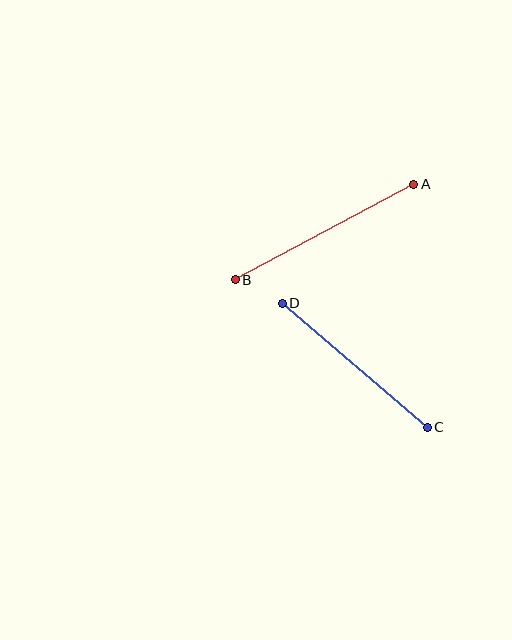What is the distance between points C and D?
The distance is approximately 191 pixels.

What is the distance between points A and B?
The distance is approximately 202 pixels.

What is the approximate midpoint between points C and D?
The midpoint is at approximately (355, 365) pixels.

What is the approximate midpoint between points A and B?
The midpoint is at approximately (325, 232) pixels.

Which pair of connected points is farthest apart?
Points A and B are farthest apart.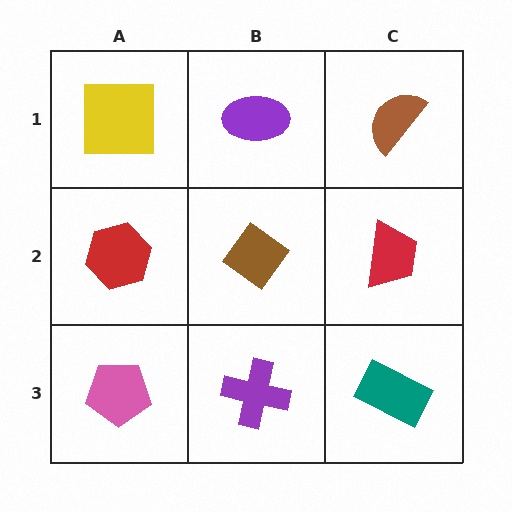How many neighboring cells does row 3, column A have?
2.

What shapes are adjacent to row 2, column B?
A purple ellipse (row 1, column B), a purple cross (row 3, column B), a red hexagon (row 2, column A), a red trapezoid (row 2, column C).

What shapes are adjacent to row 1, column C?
A red trapezoid (row 2, column C), a purple ellipse (row 1, column B).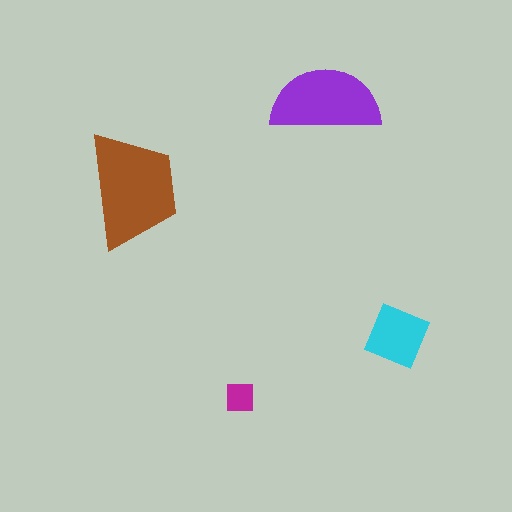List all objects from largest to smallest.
The brown trapezoid, the purple semicircle, the cyan diamond, the magenta square.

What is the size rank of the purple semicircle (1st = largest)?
2nd.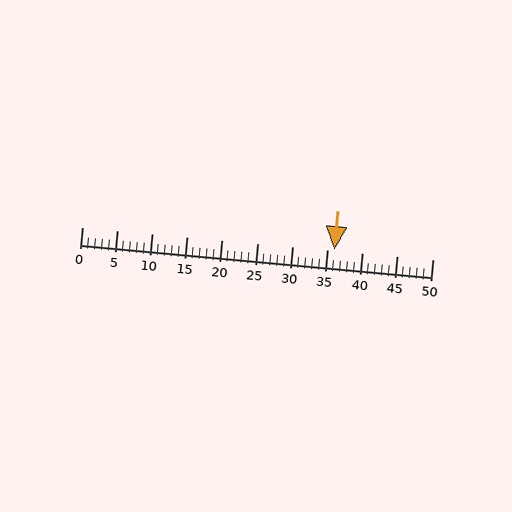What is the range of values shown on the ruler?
The ruler shows values from 0 to 50.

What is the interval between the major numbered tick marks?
The major tick marks are spaced 5 units apart.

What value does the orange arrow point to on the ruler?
The orange arrow points to approximately 36.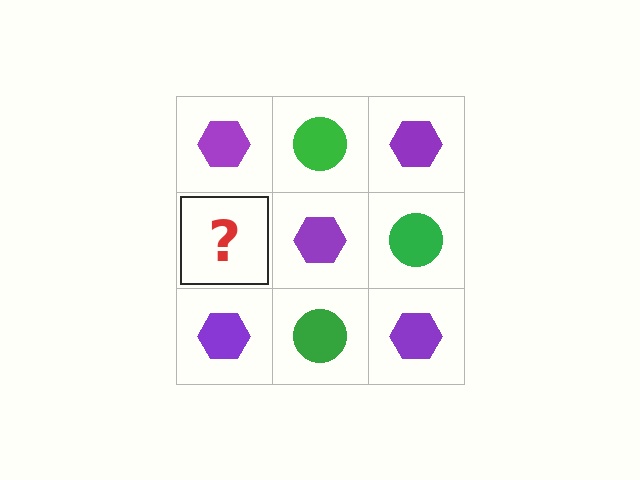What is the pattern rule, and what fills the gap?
The rule is that it alternates purple hexagon and green circle in a checkerboard pattern. The gap should be filled with a green circle.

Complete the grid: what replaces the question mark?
The question mark should be replaced with a green circle.